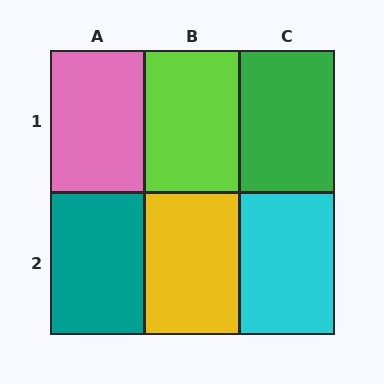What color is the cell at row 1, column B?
Lime.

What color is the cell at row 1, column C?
Green.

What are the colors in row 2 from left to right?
Teal, yellow, cyan.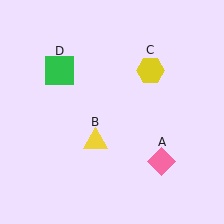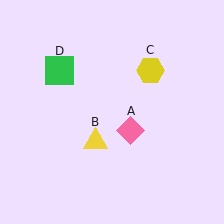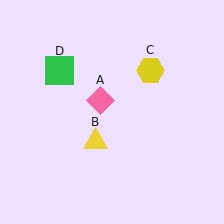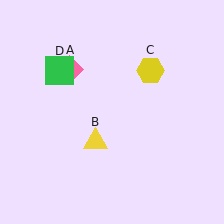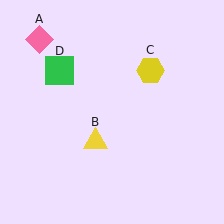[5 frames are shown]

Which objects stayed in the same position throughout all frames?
Yellow triangle (object B) and yellow hexagon (object C) and green square (object D) remained stationary.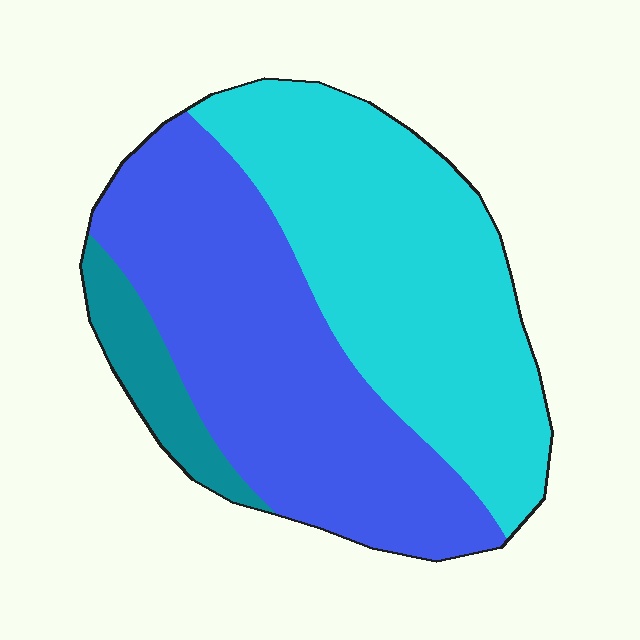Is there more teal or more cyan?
Cyan.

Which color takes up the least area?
Teal, at roughly 10%.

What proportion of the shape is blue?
Blue takes up between a third and a half of the shape.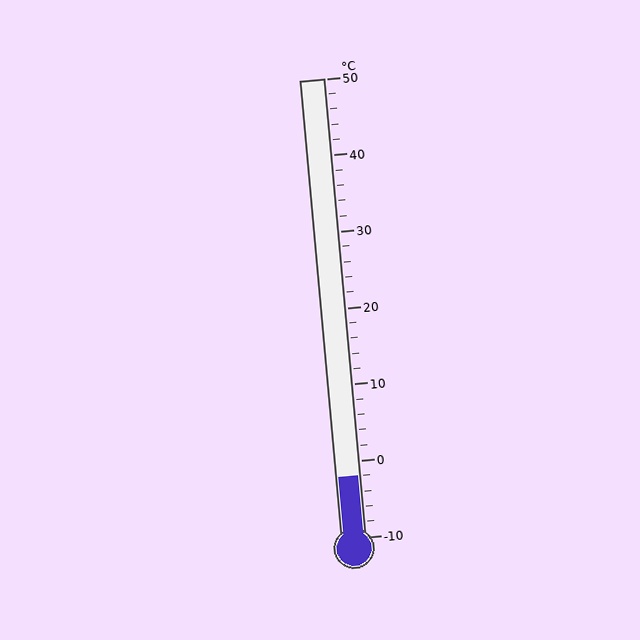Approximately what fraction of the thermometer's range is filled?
The thermometer is filled to approximately 15% of its range.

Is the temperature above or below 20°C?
The temperature is below 20°C.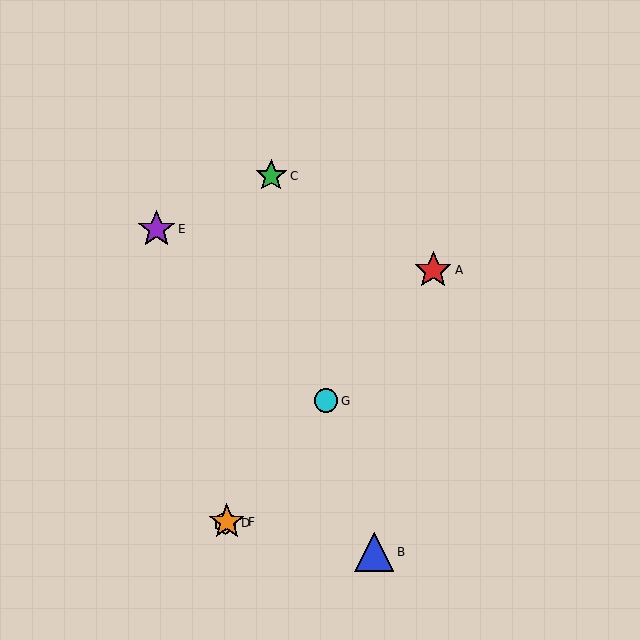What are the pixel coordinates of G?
Object G is at (326, 401).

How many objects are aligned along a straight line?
4 objects (A, D, F, G) are aligned along a straight line.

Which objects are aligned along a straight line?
Objects A, D, F, G are aligned along a straight line.